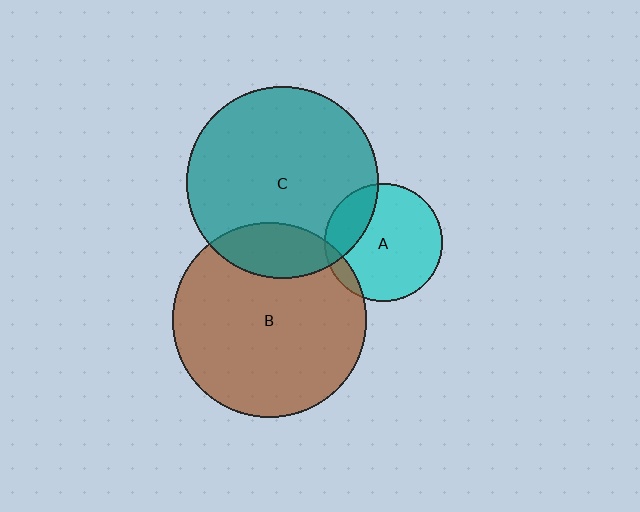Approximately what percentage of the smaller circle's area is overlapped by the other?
Approximately 10%.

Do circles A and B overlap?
Yes.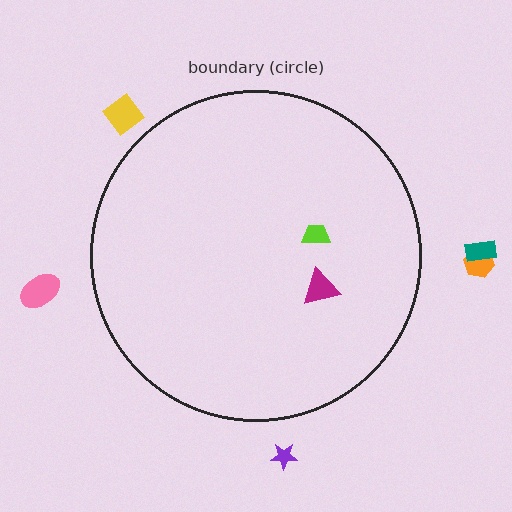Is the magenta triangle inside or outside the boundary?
Inside.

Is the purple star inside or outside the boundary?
Outside.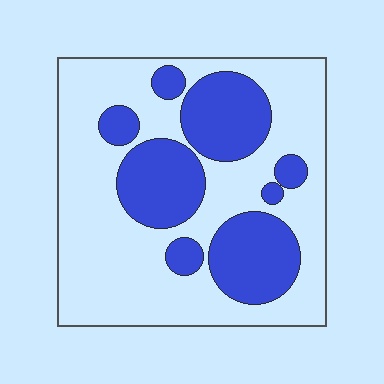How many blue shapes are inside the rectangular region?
8.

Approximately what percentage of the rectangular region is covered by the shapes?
Approximately 35%.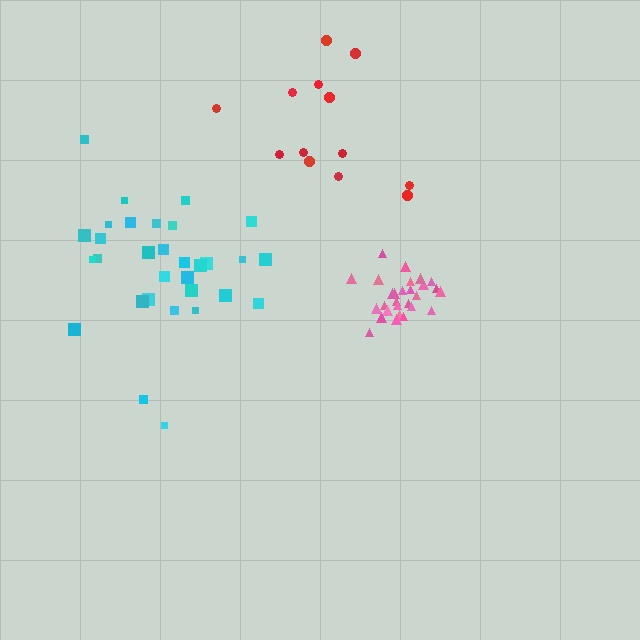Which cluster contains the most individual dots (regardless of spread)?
Cyan (32).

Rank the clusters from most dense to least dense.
pink, cyan, red.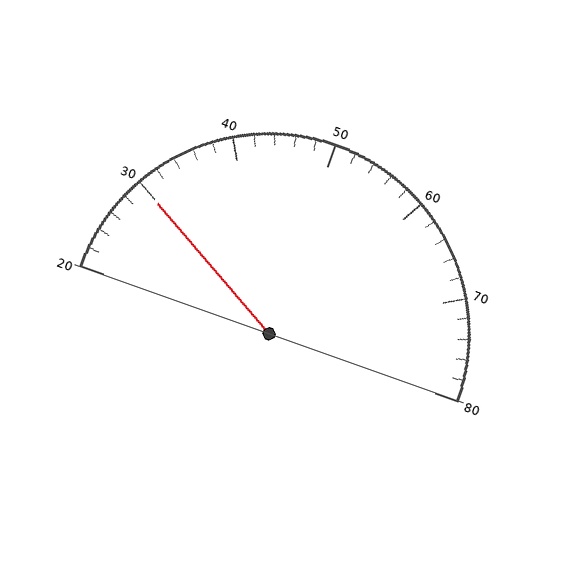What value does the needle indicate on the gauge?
The needle indicates approximately 30.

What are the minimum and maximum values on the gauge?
The gauge ranges from 20 to 80.